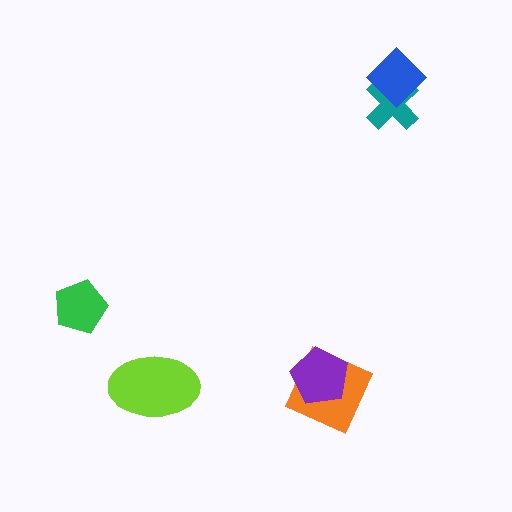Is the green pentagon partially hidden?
No, no other shape covers it.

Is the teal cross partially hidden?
Yes, it is partially covered by another shape.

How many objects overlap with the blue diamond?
1 object overlaps with the blue diamond.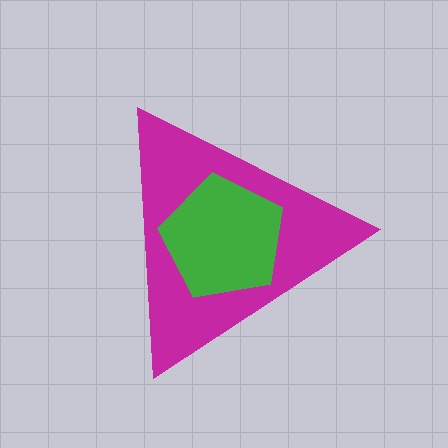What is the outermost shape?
The magenta triangle.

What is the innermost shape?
The green pentagon.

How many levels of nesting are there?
2.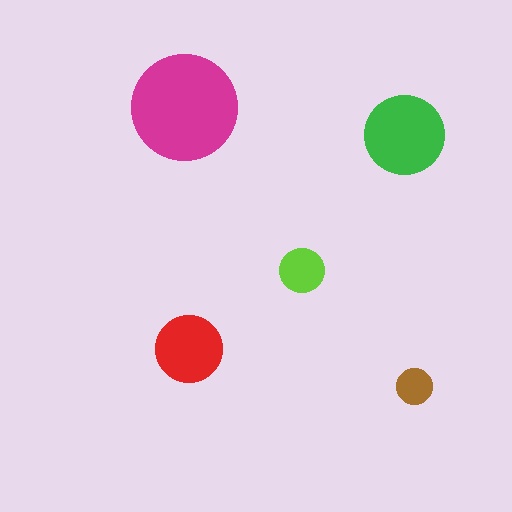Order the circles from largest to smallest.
the magenta one, the green one, the red one, the lime one, the brown one.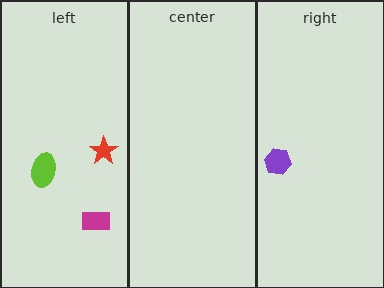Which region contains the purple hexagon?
The right region.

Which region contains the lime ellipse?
The left region.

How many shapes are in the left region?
3.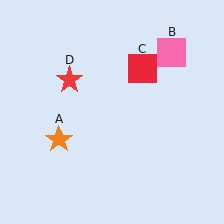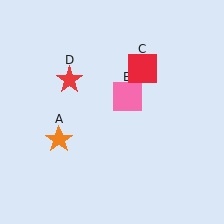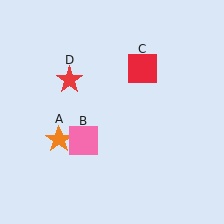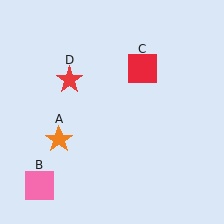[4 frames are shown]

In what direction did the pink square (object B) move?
The pink square (object B) moved down and to the left.